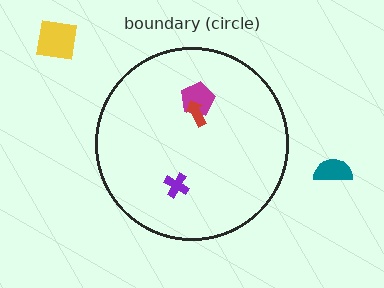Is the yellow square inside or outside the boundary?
Outside.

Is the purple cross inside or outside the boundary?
Inside.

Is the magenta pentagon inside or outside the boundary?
Inside.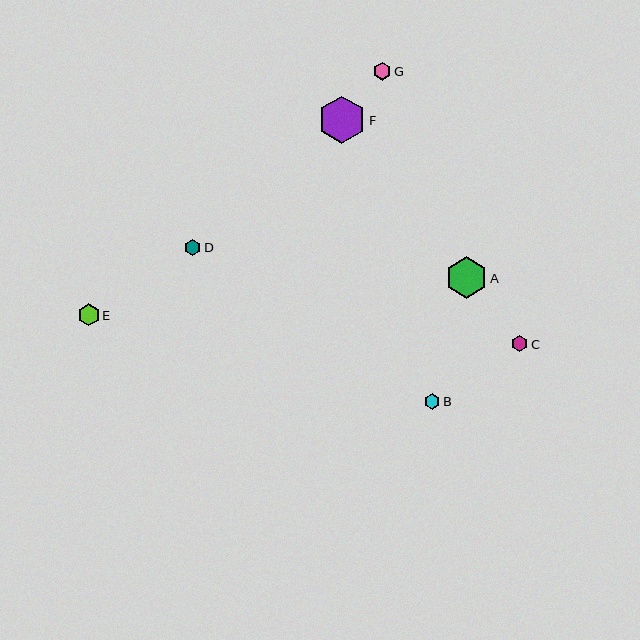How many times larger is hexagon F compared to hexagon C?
Hexagon F is approximately 2.9 times the size of hexagon C.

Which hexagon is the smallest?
Hexagon B is the smallest with a size of approximately 16 pixels.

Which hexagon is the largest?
Hexagon F is the largest with a size of approximately 48 pixels.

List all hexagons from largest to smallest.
From largest to smallest: F, A, E, G, C, D, B.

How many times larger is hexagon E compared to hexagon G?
Hexagon E is approximately 1.2 times the size of hexagon G.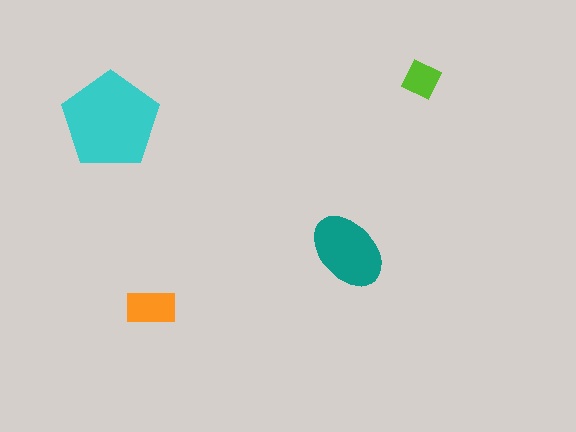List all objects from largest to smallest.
The cyan pentagon, the teal ellipse, the orange rectangle, the lime diamond.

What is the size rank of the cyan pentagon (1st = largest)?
1st.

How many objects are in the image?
There are 4 objects in the image.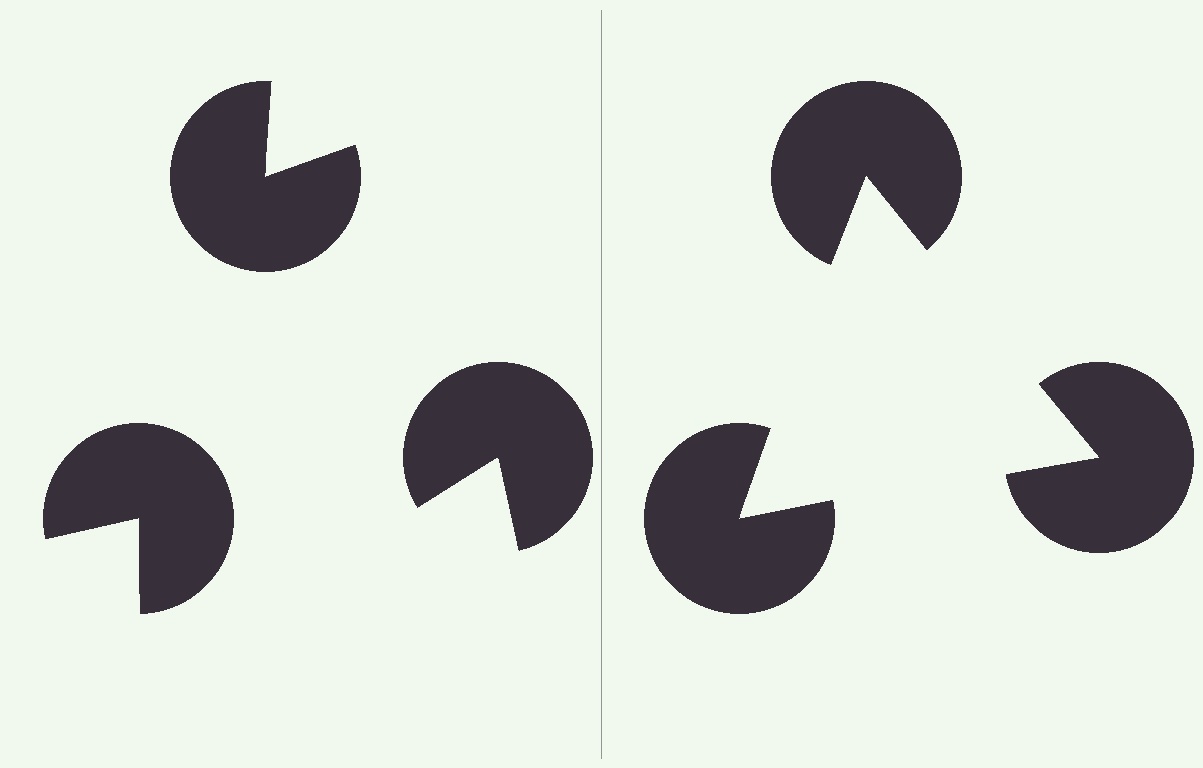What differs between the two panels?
The pac-man discs are positioned identically on both sides; only the wedge orientations differ. On the right they align to a triangle; on the left they are misaligned.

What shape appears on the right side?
An illusory triangle.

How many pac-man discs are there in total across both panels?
6 — 3 on each side.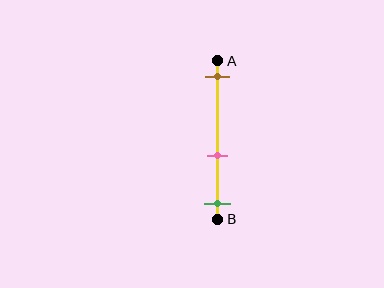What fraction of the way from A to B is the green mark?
The green mark is approximately 90% (0.9) of the way from A to B.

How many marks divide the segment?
There are 3 marks dividing the segment.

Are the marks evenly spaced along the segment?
No, the marks are not evenly spaced.